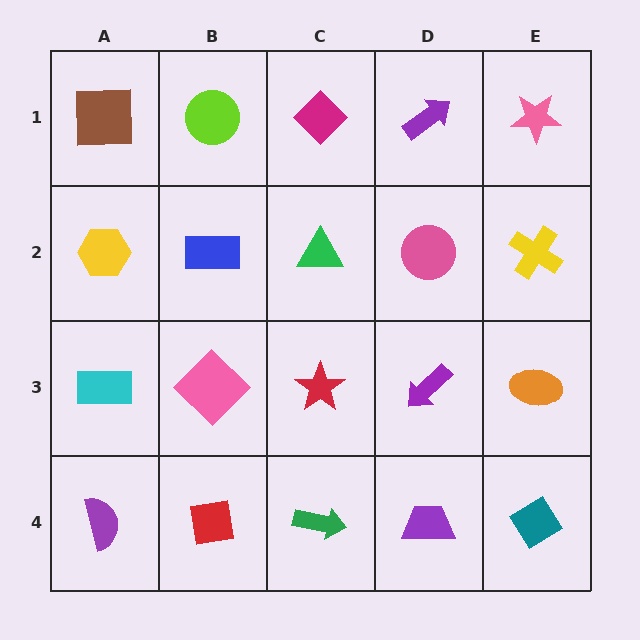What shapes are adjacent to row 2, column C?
A magenta diamond (row 1, column C), a red star (row 3, column C), a blue rectangle (row 2, column B), a pink circle (row 2, column D).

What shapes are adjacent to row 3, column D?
A pink circle (row 2, column D), a purple trapezoid (row 4, column D), a red star (row 3, column C), an orange ellipse (row 3, column E).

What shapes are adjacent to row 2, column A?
A brown square (row 1, column A), a cyan rectangle (row 3, column A), a blue rectangle (row 2, column B).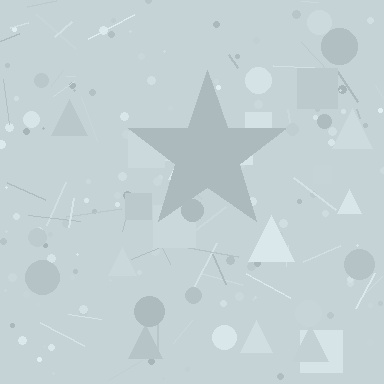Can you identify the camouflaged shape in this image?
The camouflaged shape is a star.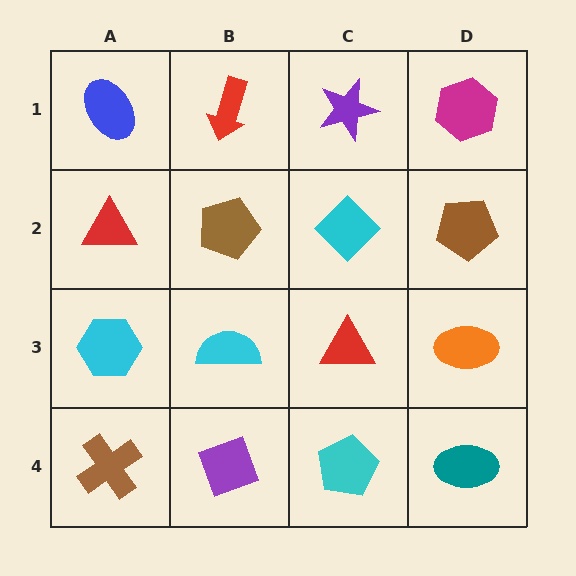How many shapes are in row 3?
4 shapes.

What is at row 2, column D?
A brown pentagon.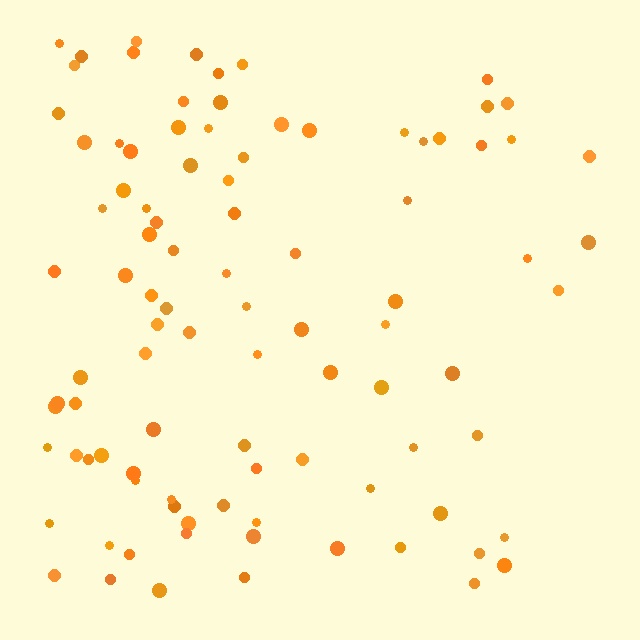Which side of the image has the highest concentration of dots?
The left.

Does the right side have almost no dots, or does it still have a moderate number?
Still a moderate number, just noticeably fewer than the left.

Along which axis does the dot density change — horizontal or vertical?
Horizontal.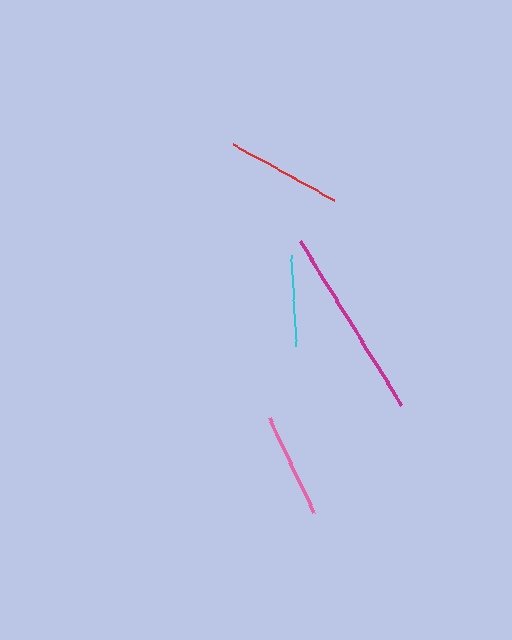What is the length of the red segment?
The red segment is approximately 115 pixels long.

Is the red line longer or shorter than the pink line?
The red line is longer than the pink line.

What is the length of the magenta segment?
The magenta segment is approximately 192 pixels long.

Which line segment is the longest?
The magenta line is the longest at approximately 192 pixels.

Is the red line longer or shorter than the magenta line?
The magenta line is longer than the red line.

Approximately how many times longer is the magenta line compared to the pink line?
The magenta line is approximately 1.8 times the length of the pink line.